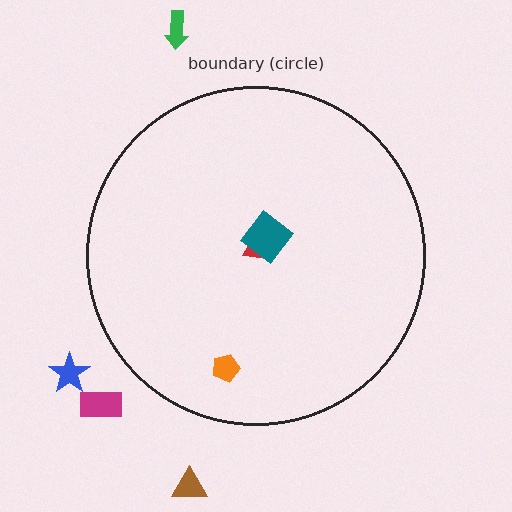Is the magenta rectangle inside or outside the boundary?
Outside.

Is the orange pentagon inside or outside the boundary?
Inside.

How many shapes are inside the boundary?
3 inside, 4 outside.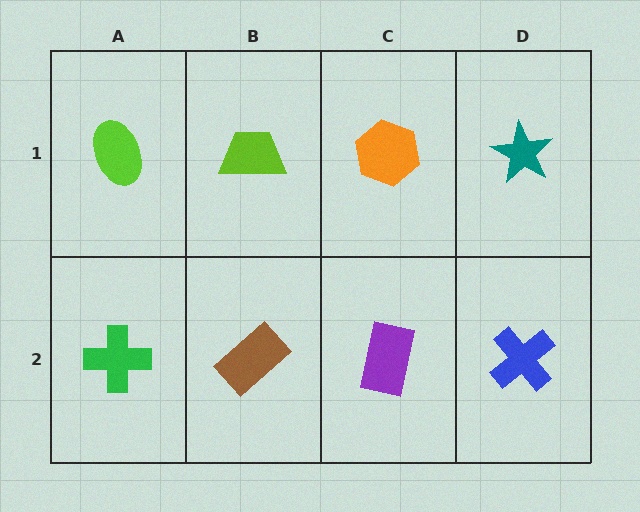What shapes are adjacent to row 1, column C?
A purple rectangle (row 2, column C), a lime trapezoid (row 1, column B), a teal star (row 1, column D).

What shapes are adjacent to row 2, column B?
A lime trapezoid (row 1, column B), a green cross (row 2, column A), a purple rectangle (row 2, column C).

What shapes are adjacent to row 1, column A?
A green cross (row 2, column A), a lime trapezoid (row 1, column B).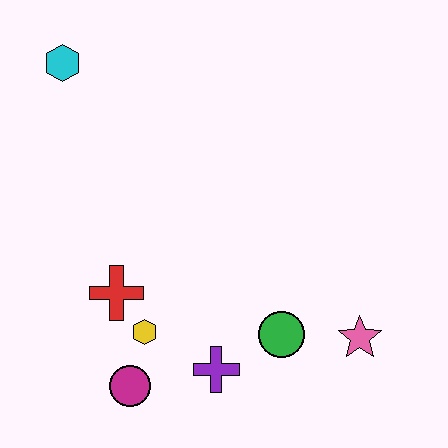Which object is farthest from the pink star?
The cyan hexagon is farthest from the pink star.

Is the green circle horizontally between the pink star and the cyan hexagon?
Yes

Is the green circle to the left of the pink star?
Yes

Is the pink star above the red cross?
No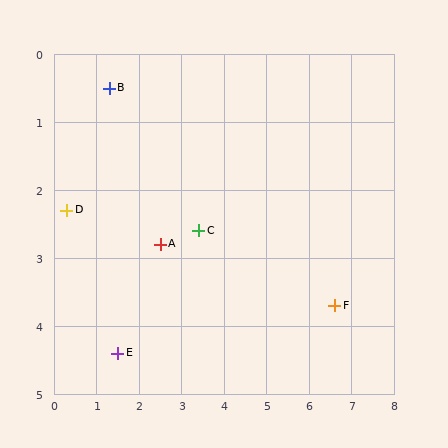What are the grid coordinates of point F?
Point F is at approximately (6.6, 3.7).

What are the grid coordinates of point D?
Point D is at approximately (0.3, 2.3).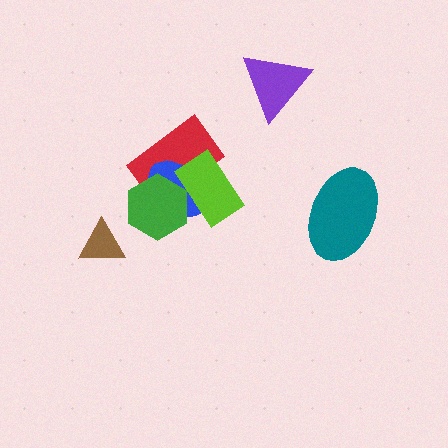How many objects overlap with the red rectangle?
3 objects overlap with the red rectangle.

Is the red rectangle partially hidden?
Yes, it is partially covered by another shape.